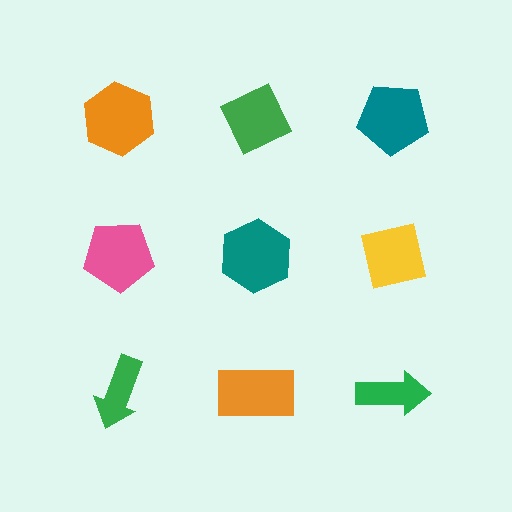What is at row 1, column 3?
A teal pentagon.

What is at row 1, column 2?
A green diamond.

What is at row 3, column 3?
A green arrow.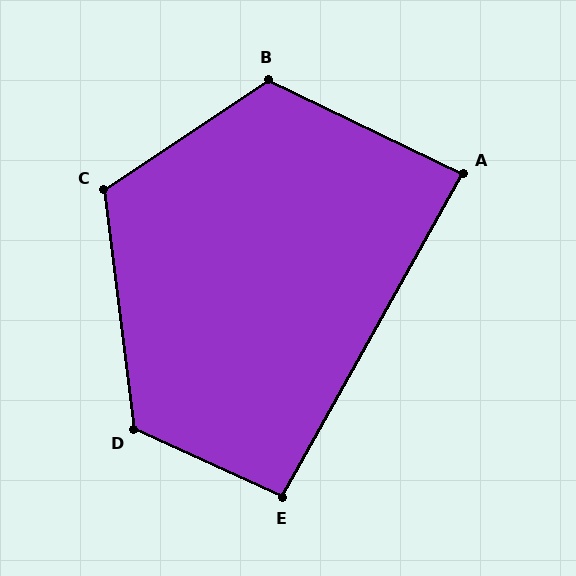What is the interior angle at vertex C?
Approximately 117 degrees (obtuse).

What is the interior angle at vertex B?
Approximately 121 degrees (obtuse).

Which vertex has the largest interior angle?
D, at approximately 122 degrees.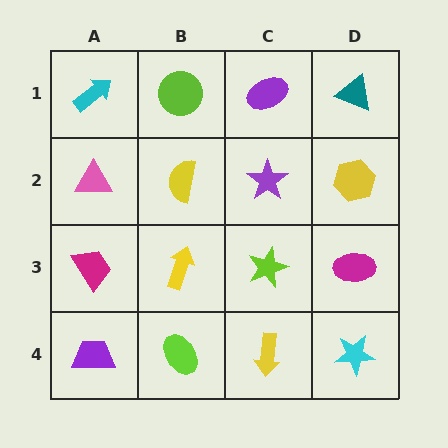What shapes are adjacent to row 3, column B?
A yellow semicircle (row 2, column B), a lime ellipse (row 4, column B), a magenta trapezoid (row 3, column A), a lime star (row 3, column C).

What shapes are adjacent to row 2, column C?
A purple ellipse (row 1, column C), a lime star (row 3, column C), a yellow semicircle (row 2, column B), a yellow hexagon (row 2, column D).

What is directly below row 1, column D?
A yellow hexagon.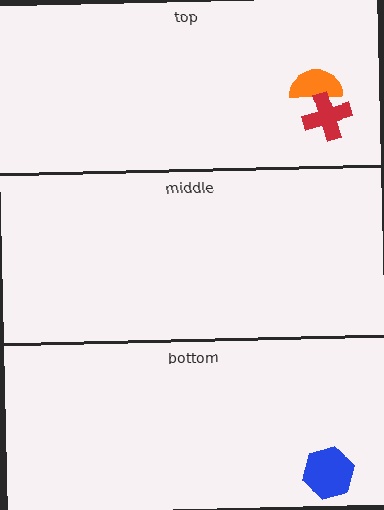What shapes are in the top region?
The orange semicircle, the red cross.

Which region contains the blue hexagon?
The bottom region.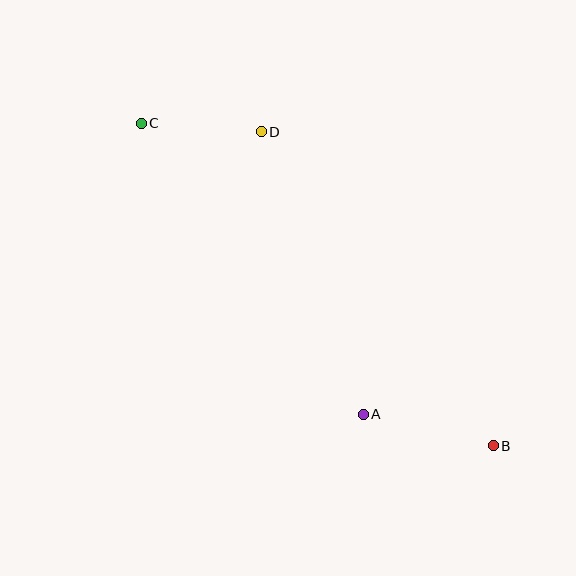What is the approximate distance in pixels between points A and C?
The distance between A and C is approximately 366 pixels.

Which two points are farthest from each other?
Points B and C are farthest from each other.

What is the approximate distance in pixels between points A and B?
The distance between A and B is approximately 134 pixels.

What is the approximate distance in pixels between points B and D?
The distance between B and D is approximately 391 pixels.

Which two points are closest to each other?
Points C and D are closest to each other.